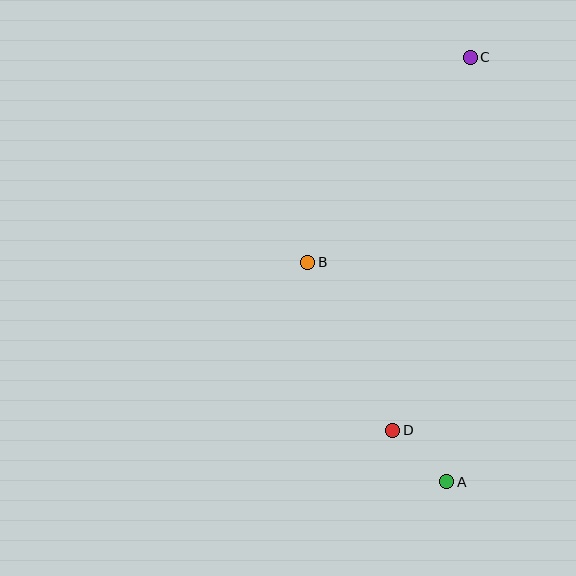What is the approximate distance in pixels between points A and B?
The distance between A and B is approximately 260 pixels.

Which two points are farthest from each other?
Points A and C are farthest from each other.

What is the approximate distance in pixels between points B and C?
The distance between B and C is approximately 262 pixels.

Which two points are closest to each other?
Points A and D are closest to each other.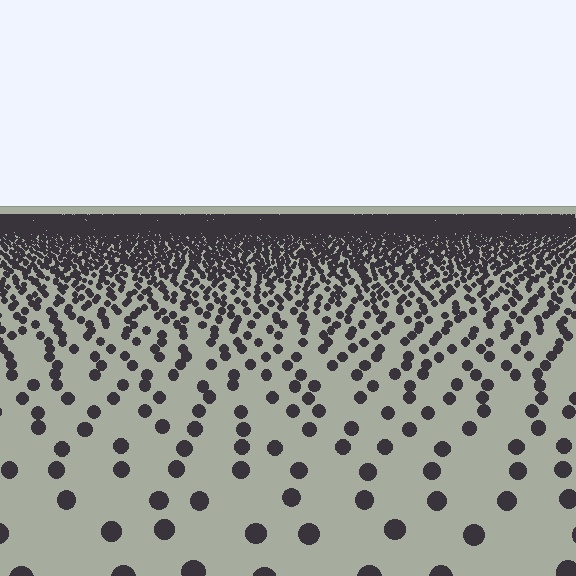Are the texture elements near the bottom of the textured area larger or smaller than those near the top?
Larger. Near the bottom, elements are closer to the viewer and appear at a bigger on-screen size.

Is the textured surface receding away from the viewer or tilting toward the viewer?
The surface is receding away from the viewer. Texture elements get smaller and denser toward the top.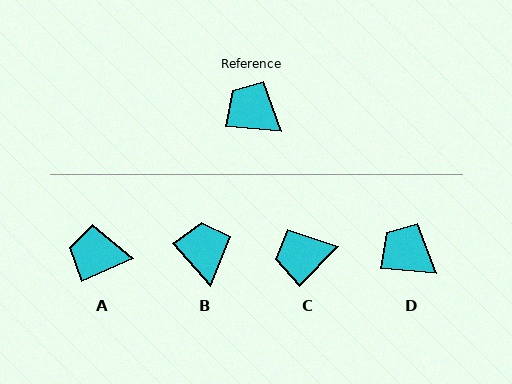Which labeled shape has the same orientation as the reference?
D.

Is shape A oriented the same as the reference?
No, it is off by about 30 degrees.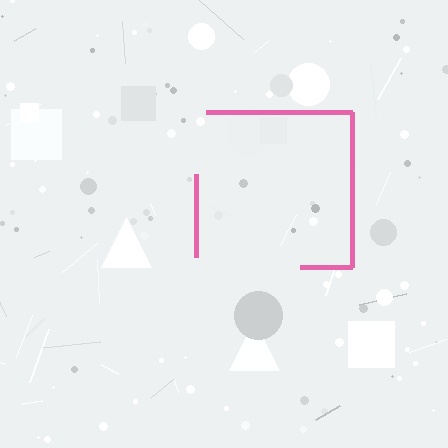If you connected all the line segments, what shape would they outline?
They would outline a square.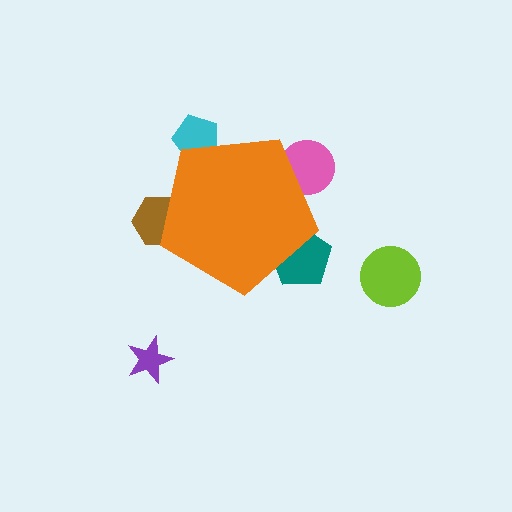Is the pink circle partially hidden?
Yes, the pink circle is partially hidden behind the orange pentagon.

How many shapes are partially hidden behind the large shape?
4 shapes are partially hidden.